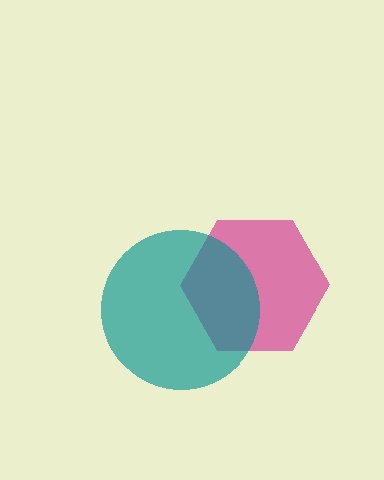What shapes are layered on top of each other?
The layered shapes are: a magenta hexagon, a teal circle.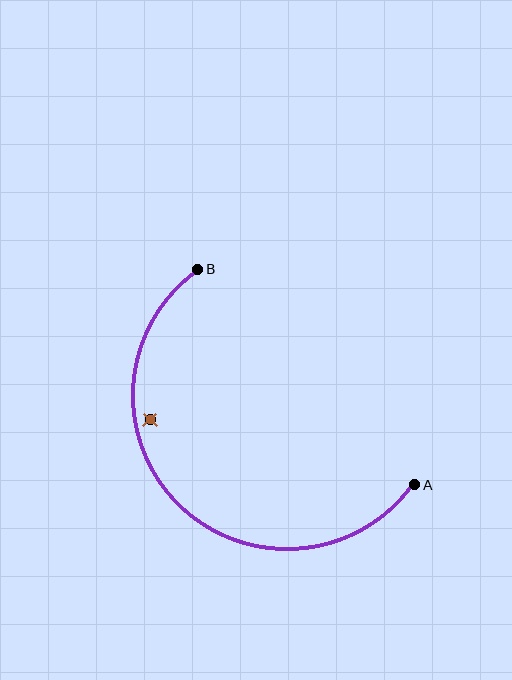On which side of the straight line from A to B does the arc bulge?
The arc bulges below and to the left of the straight line connecting A and B.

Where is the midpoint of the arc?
The arc midpoint is the point on the curve farthest from the straight line joining A and B. It sits below and to the left of that line.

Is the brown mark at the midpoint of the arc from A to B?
No — the brown mark does not lie on the arc at all. It sits slightly inside the curve.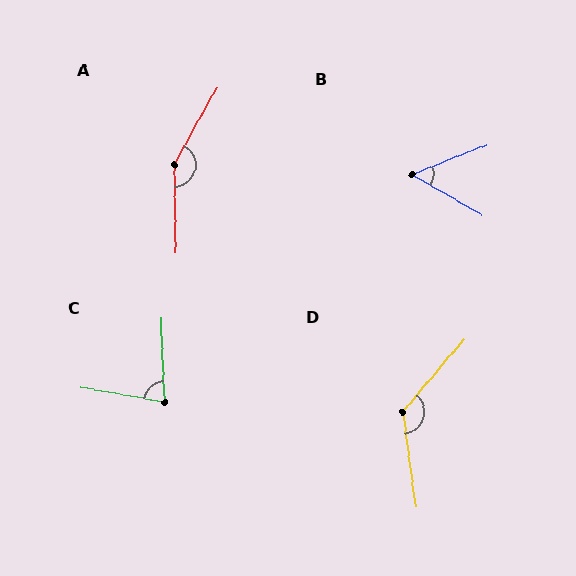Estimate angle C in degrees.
Approximately 78 degrees.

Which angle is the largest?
A, at approximately 150 degrees.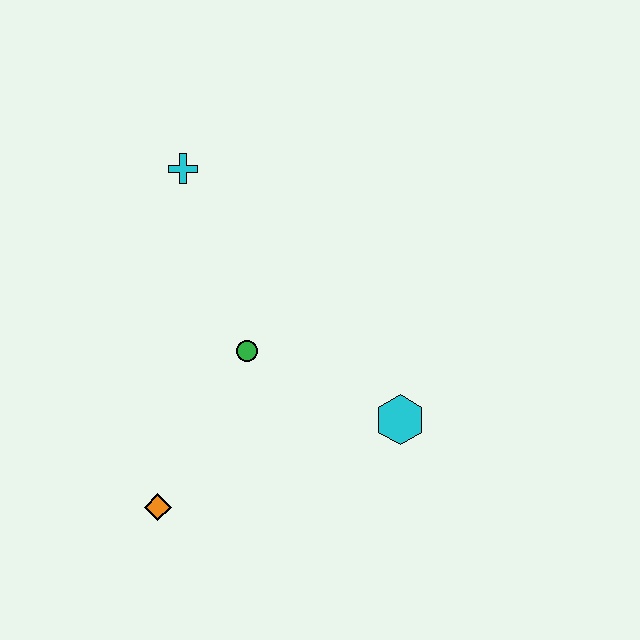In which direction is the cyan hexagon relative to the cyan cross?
The cyan hexagon is below the cyan cross.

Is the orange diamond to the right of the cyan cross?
No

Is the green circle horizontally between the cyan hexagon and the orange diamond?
Yes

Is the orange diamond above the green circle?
No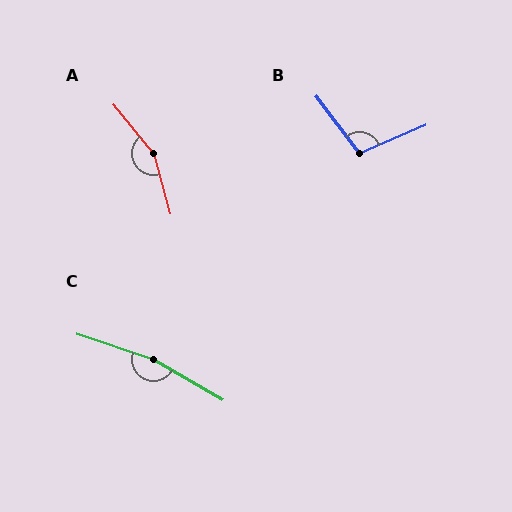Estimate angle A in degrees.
Approximately 156 degrees.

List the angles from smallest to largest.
B (105°), A (156°), C (169°).